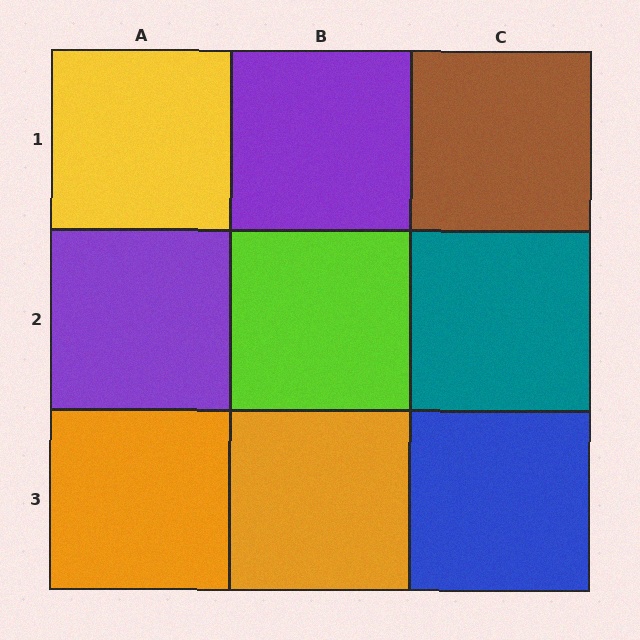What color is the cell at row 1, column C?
Brown.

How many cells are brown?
1 cell is brown.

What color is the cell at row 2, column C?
Teal.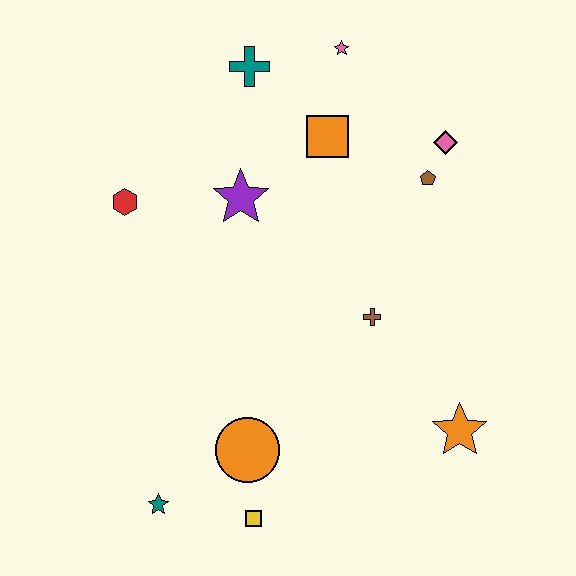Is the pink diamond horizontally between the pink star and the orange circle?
No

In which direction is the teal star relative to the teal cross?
The teal star is below the teal cross.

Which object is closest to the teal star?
The yellow square is closest to the teal star.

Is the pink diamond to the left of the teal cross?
No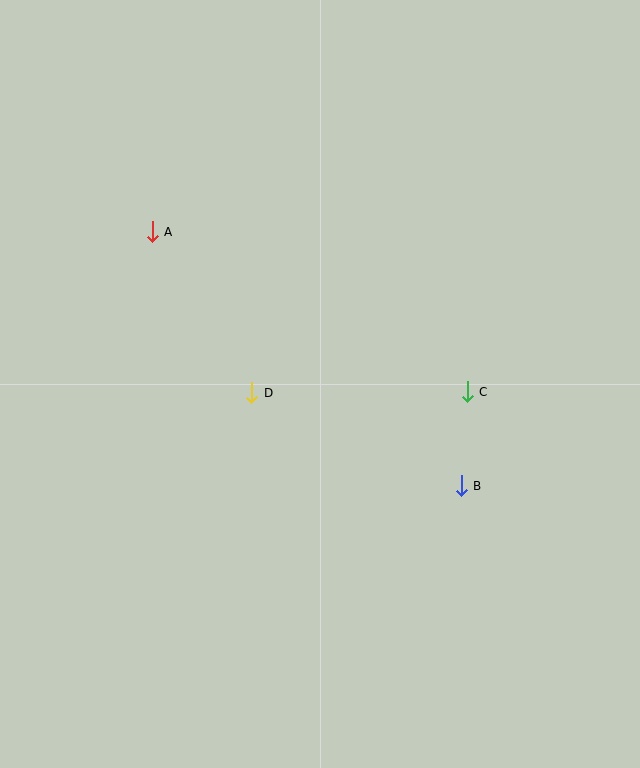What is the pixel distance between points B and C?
The distance between B and C is 94 pixels.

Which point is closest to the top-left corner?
Point A is closest to the top-left corner.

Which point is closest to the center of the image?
Point D at (251, 393) is closest to the center.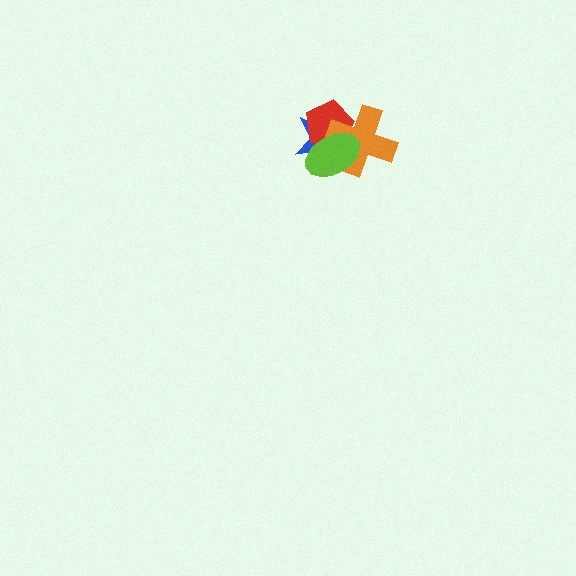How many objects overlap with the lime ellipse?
3 objects overlap with the lime ellipse.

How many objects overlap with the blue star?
3 objects overlap with the blue star.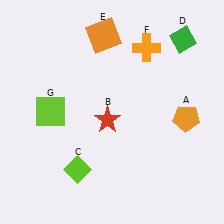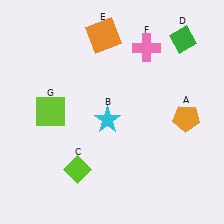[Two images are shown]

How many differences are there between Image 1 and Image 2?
There are 2 differences between the two images.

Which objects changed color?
B changed from red to cyan. F changed from orange to pink.